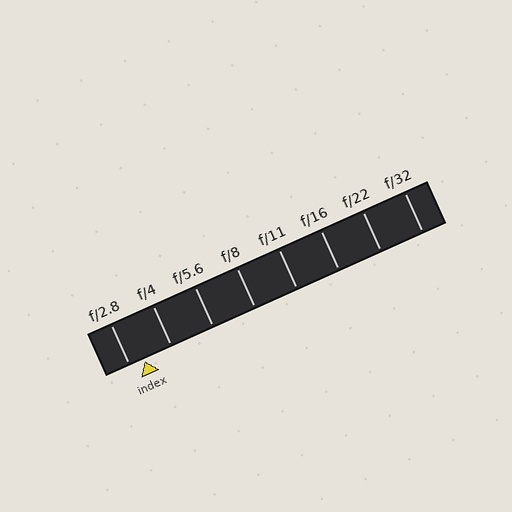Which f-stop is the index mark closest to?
The index mark is closest to f/2.8.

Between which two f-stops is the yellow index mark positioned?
The index mark is between f/2.8 and f/4.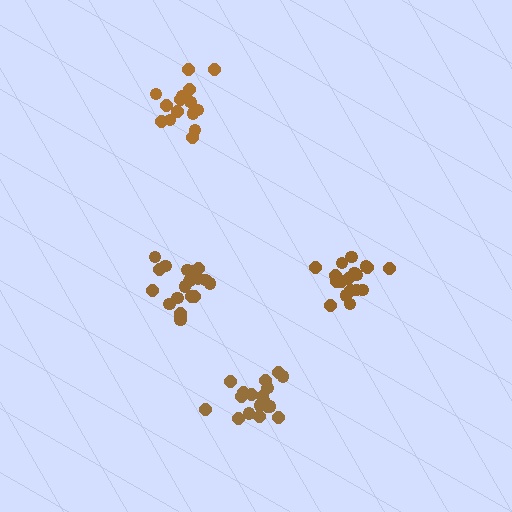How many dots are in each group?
Group 1: 18 dots, Group 2: 15 dots, Group 3: 18 dots, Group 4: 19 dots (70 total).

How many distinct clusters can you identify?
There are 4 distinct clusters.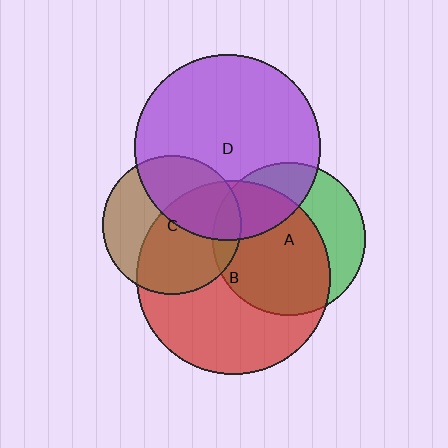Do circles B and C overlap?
Yes.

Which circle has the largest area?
Circle B (red).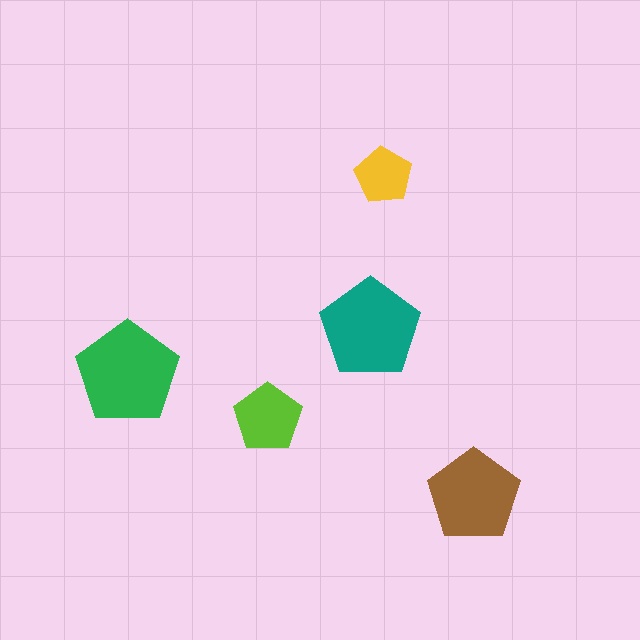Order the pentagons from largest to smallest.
the green one, the teal one, the brown one, the lime one, the yellow one.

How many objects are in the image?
There are 5 objects in the image.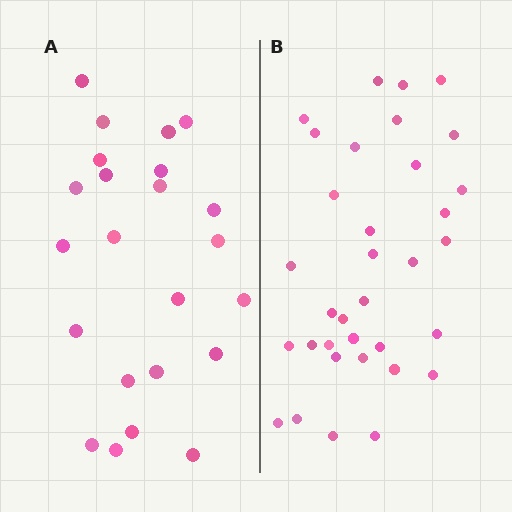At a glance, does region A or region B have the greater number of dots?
Region B (the right region) has more dots.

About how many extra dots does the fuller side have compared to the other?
Region B has roughly 12 or so more dots than region A.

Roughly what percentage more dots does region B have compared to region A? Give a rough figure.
About 50% more.